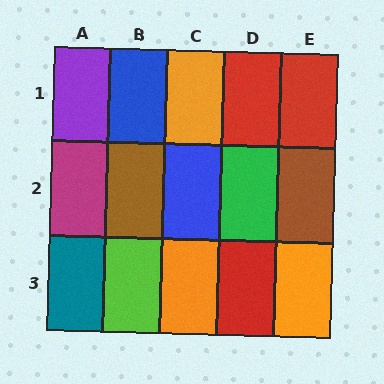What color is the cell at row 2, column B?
Brown.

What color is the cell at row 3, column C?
Orange.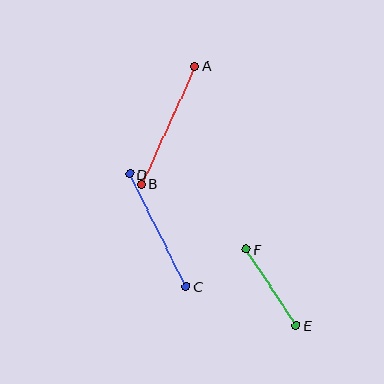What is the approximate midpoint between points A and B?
The midpoint is at approximately (168, 125) pixels.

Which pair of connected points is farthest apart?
Points A and B are farthest apart.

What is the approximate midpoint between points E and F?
The midpoint is at approximately (271, 288) pixels.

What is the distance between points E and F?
The distance is approximately 92 pixels.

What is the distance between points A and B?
The distance is approximately 129 pixels.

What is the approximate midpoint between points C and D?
The midpoint is at approximately (158, 230) pixels.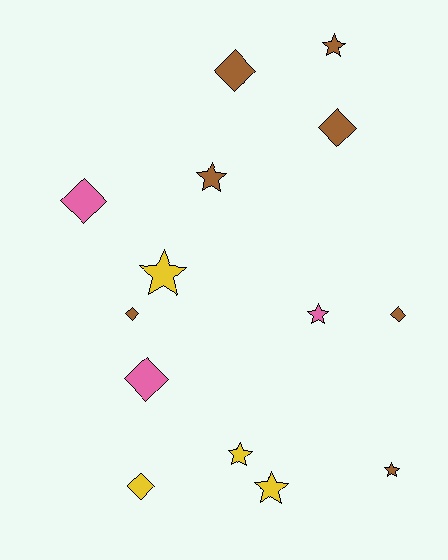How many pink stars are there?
There is 1 pink star.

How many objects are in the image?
There are 14 objects.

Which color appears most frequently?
Brown, with 7 objects.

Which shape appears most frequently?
Diamond, with 7 objects.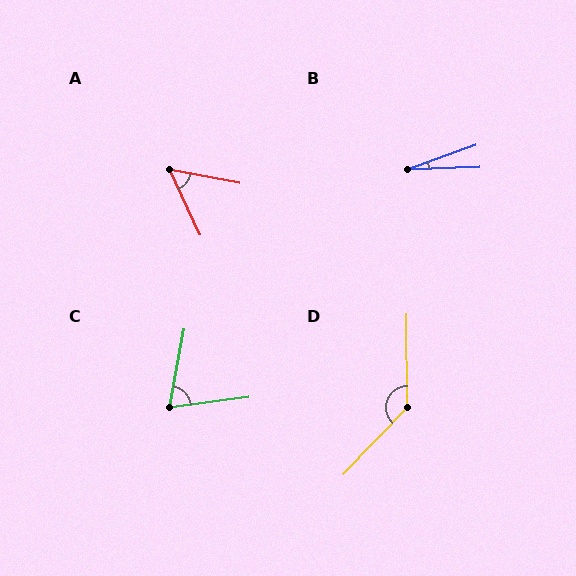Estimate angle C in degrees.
Approximately 72 degrees.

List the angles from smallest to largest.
B (18°), A (54°), C (72°), D (136°).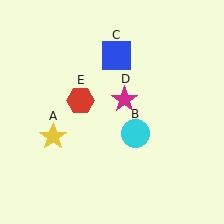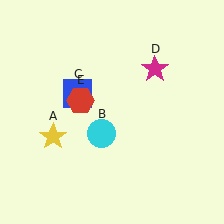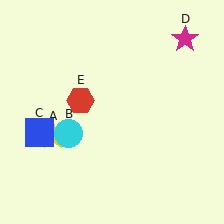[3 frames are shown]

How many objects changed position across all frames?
3 objects changed position: cyan circle (object B), blue square (object C), magenta star (object D).